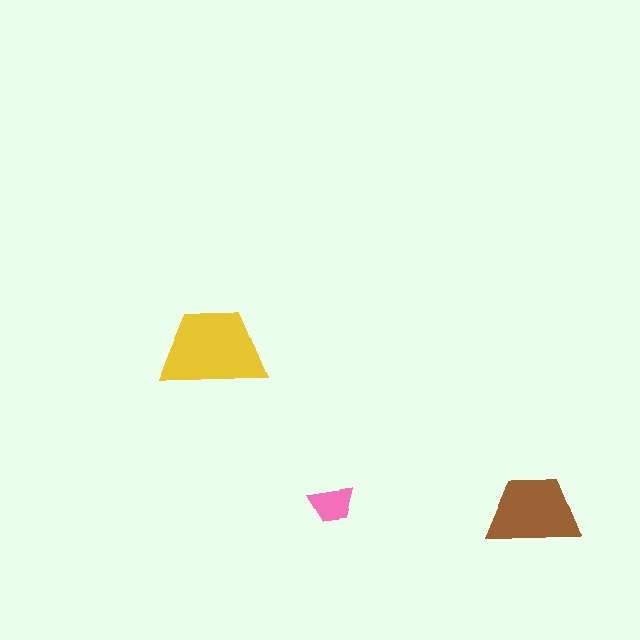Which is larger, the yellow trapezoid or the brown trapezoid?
The yellow one.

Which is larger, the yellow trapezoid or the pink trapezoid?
The yellow one.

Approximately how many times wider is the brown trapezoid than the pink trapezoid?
About 2 times wider.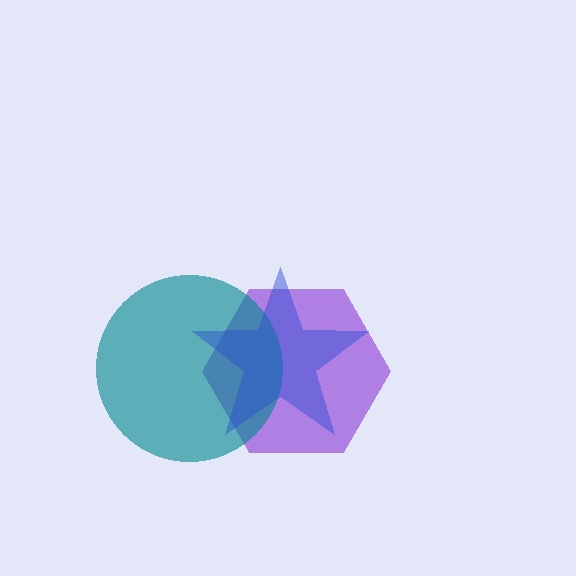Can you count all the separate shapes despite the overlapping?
Yes, there are 3 separate shapes.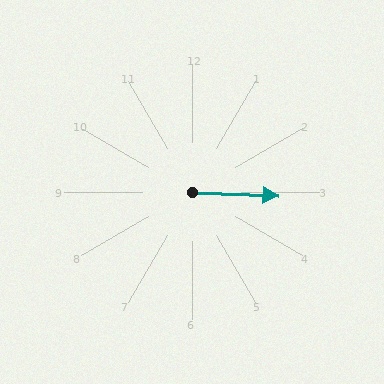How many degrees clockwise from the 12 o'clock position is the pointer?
Approximately 92 degrees.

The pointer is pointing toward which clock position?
Roughly 3 o'clock.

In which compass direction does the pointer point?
East.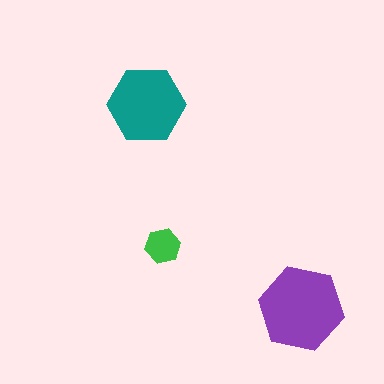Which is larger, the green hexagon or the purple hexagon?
The purple one.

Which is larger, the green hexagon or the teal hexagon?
The teal one.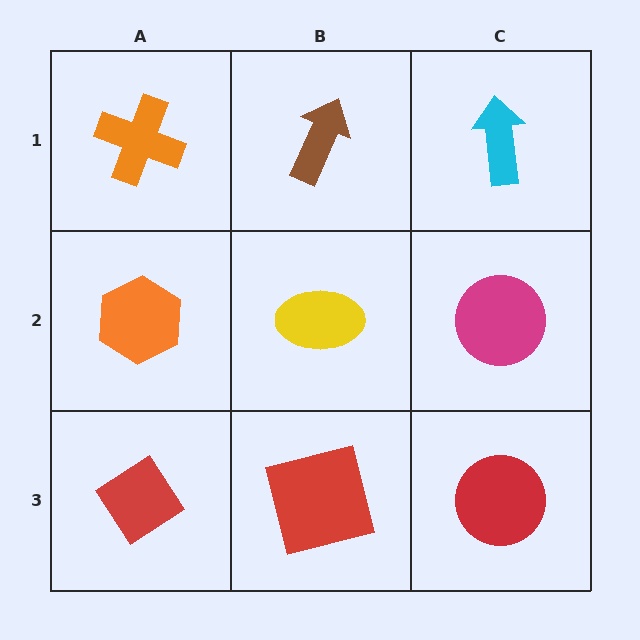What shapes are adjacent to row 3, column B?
A yellow ellipse (row 2, column B), a red diamond (row 3, column A), a red circle (row 3, column C).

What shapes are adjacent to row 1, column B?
A yellow ellipse (row 2, column B), an orange cross (row 1, column A), a cyan arrow (row 1, column C).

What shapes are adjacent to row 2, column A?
An orange cross (row 1, column A), a red diamond (row 3, column A), a yellow ellipse (row 2, column B).